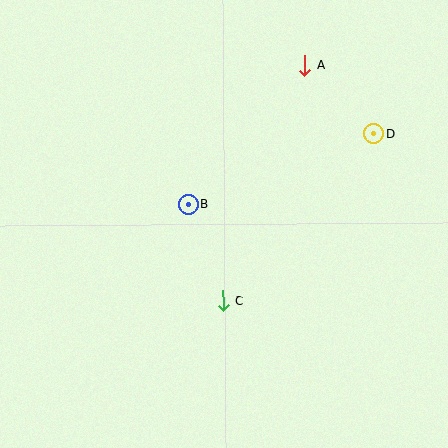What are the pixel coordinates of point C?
Point C is at (223, 301).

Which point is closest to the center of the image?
Point B at (188, 205) is closest to the center.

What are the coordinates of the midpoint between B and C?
The midpoint between B and C is at (205, 253).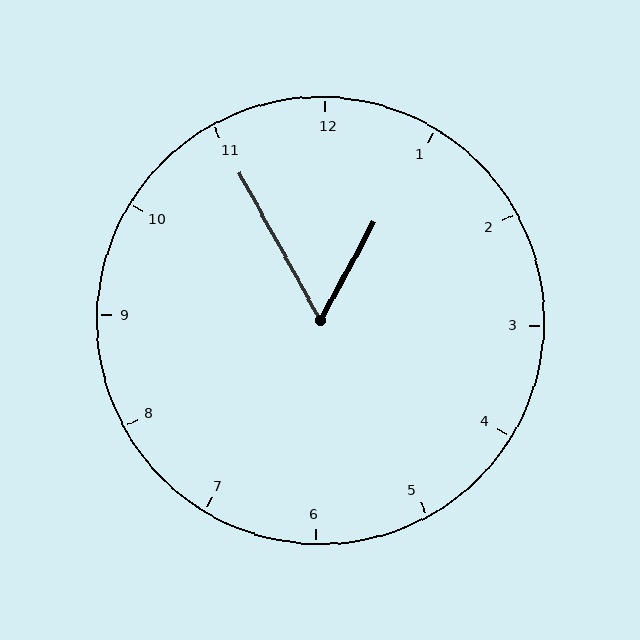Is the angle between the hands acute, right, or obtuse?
It is acute.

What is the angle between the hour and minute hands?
Approximately 58 degrees.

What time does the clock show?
12:55.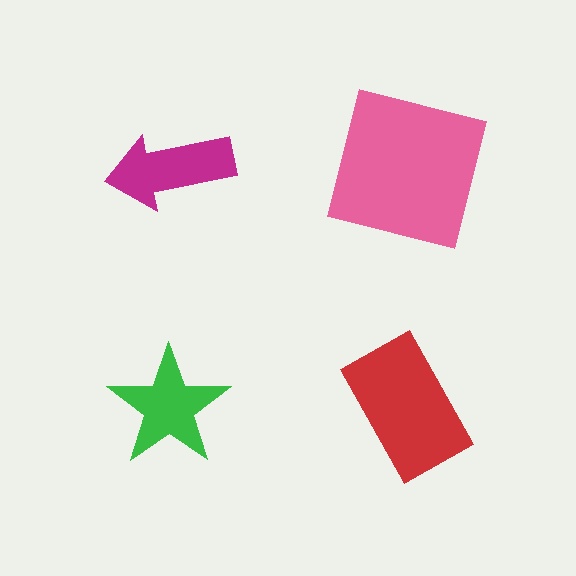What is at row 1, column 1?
A magenta arrow.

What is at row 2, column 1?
A green star.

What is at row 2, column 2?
A red rectangle.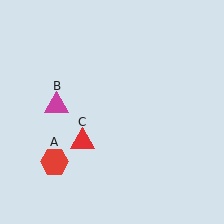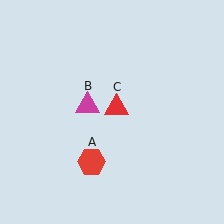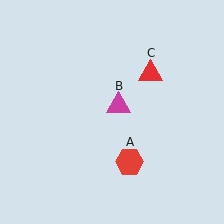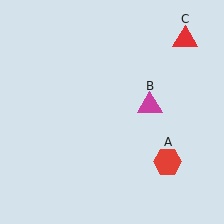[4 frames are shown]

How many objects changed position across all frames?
3 objects changed position: red hexagon (object A), magenta triangle (object B), red triangle (object C).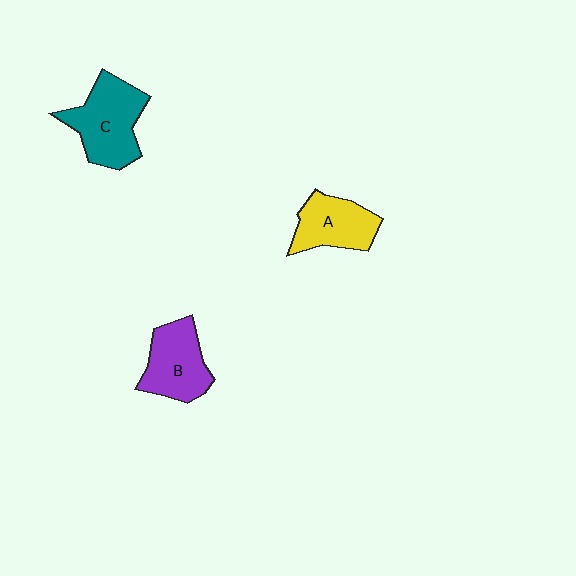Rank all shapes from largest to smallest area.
From largest to smallest: C (teal), B (purple), A (yellow).